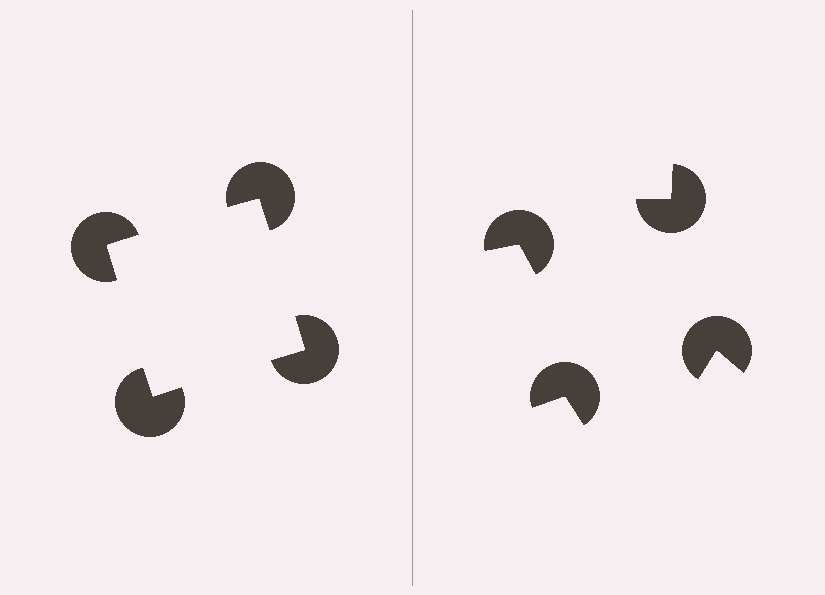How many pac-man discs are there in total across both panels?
8 — 4 on each side.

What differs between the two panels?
The pac-man discs are positioned identically on both sides; only the wedge orientations differ. On the left they align to a square; on the right they are misaligned.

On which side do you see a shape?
An illusory square appears on the left side. On the right side the wedge cuts are rotated, so no coherent shape forms.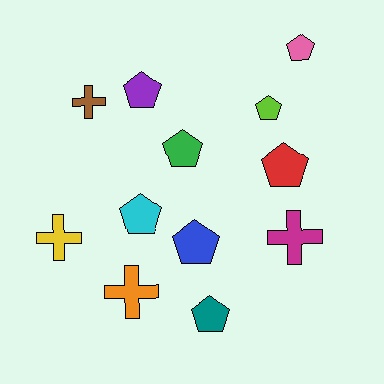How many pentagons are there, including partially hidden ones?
There are 8 pentagons.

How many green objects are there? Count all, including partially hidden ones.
There is 1 green object.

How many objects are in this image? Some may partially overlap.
There are 12 objects.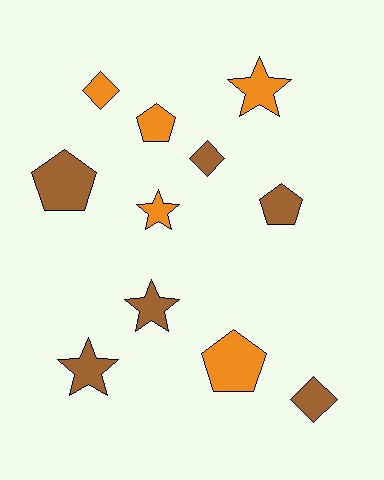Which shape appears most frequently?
Star, with 4 objects.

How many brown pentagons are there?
There are 2 brown pentagons.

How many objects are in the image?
There are 11 objects.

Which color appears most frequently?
Brown, with 6 objects.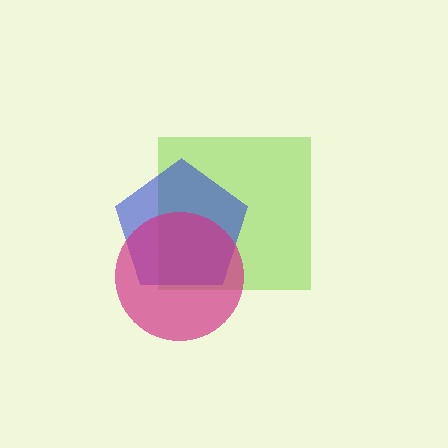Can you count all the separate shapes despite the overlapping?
Yes, there are 3 separate shapes.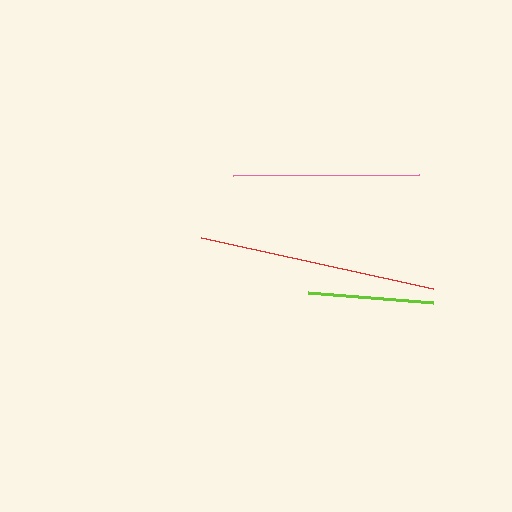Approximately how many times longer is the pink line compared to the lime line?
The pink line is approximately 1.5 times the length of the lime line.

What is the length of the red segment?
The red segment is approximately 237 pixels long.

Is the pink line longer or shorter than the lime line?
The pink line is longer than the lime line.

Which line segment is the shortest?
The lime line is the shortest at approximately 126 pixels.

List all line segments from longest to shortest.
From longest to shortest: red, pink, lime.